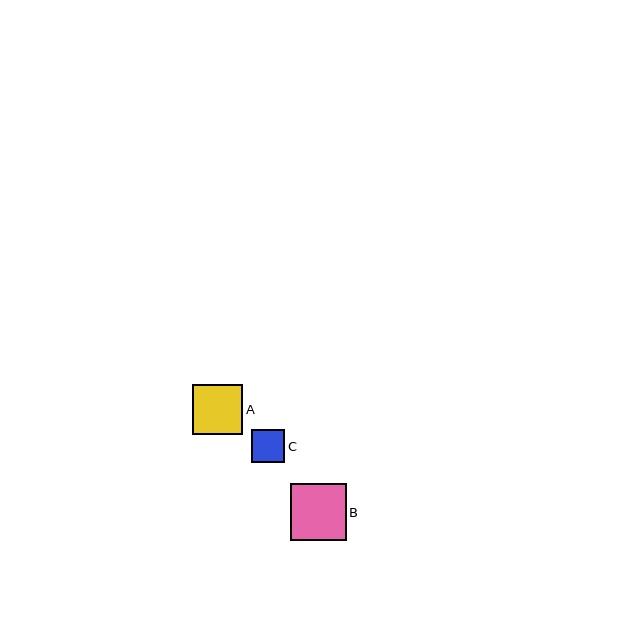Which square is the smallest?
Square C is the smallest with a size of approximately 33 pixels.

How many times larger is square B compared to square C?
Square B is approximately 1.7 times the size of square C.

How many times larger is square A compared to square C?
Square A is approximately 1.5 times the size of square C.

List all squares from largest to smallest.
From largest to smallest: B, A, C.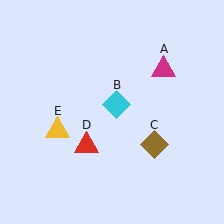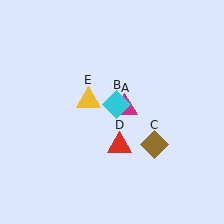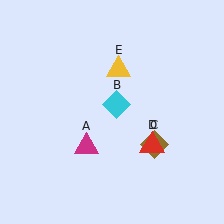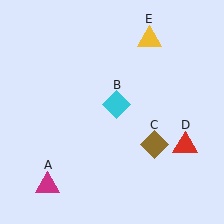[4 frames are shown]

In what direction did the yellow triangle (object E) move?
The yellow triangle (object E) moved up and to the right.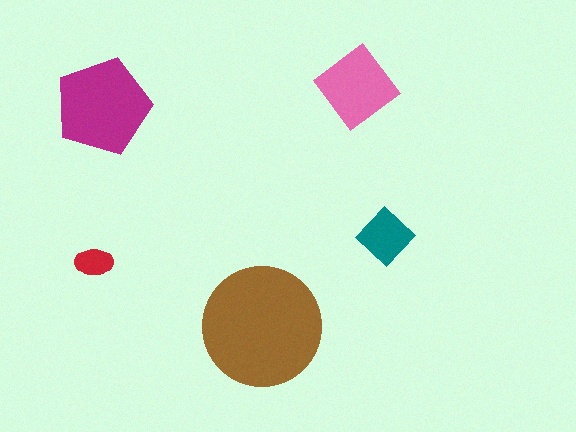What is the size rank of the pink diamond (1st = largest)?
3rd.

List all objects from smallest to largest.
The red ellipse, the teal diamond, the pink diamond, the magenta pentagon, the brown circle.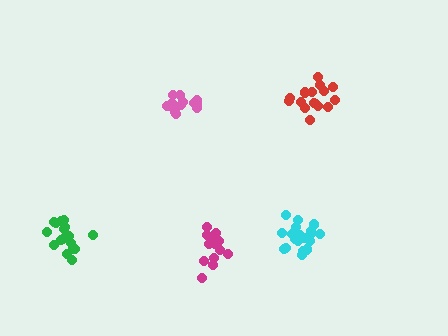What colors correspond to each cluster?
The clusters are colored: red, magenta, green, cyan, pink.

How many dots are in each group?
Group 1: 16 dots, Group 2: 14 dots, Group 3: 17 dots, Group 4: 19 dots, Group 5: 14 dots (80 total).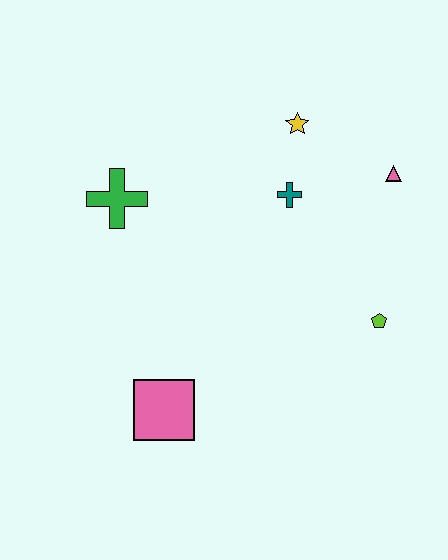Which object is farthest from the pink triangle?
The pink square is farthest from the pink triangle.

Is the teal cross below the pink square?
No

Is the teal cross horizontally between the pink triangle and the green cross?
Yes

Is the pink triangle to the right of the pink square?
Yes